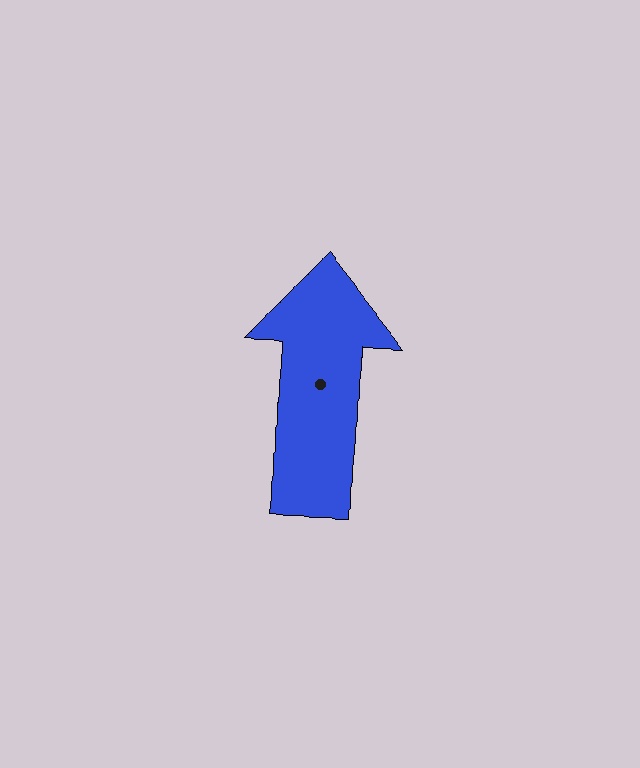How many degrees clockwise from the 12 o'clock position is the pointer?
Approximately 3 degrees.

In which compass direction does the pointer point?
North.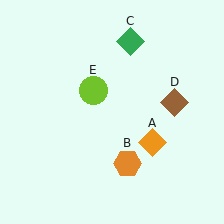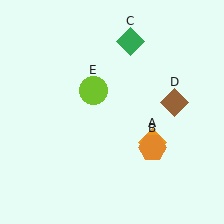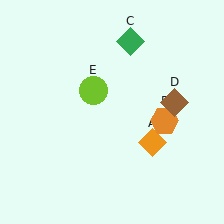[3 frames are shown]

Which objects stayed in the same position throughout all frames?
Orange diamond (object A) and green diamond (object C) and brown diamond (object D) and lime circle (object E) remained stationary.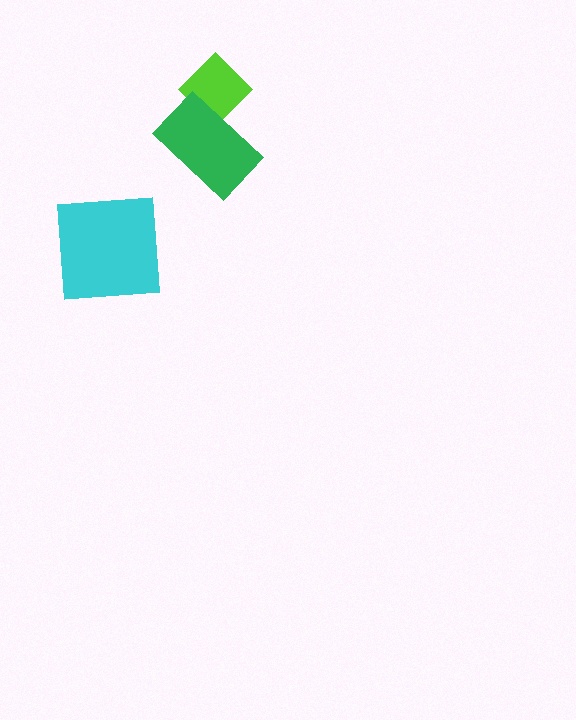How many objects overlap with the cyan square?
0 objects overlap with the cyan square.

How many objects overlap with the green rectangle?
1 object overlaps with the green rectangle.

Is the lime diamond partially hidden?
Yes, it is partially covered by another shape.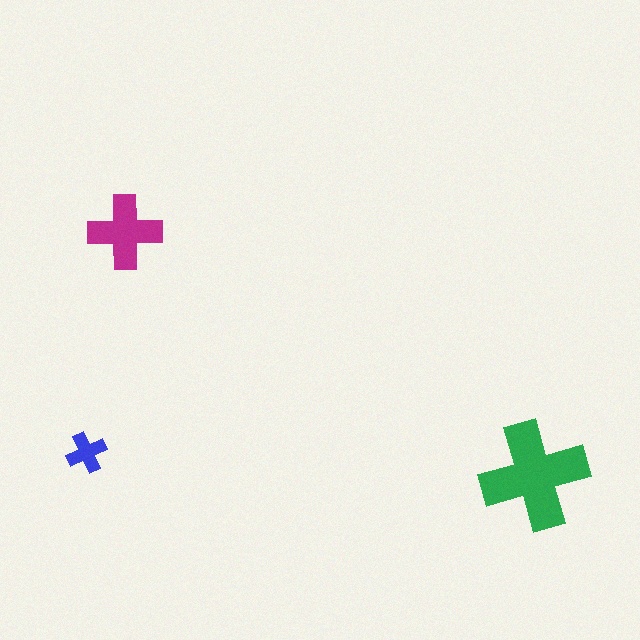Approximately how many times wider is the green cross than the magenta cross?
About 1.5 times wider.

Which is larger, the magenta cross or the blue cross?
The magenta one.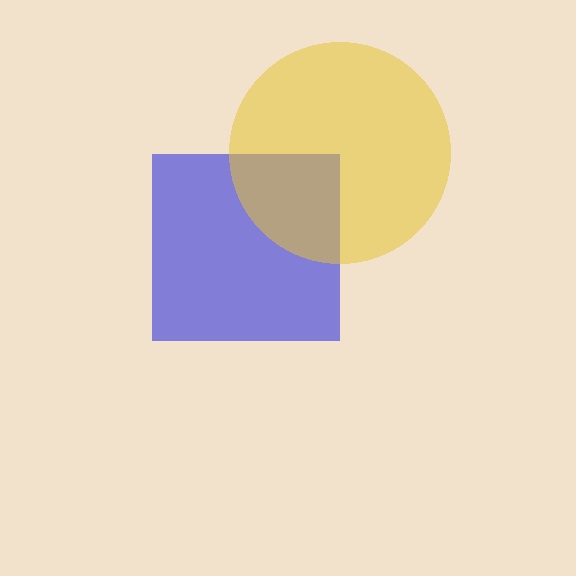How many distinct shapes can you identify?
There are 2 distinct shapes: a blue square, a yellow circle.